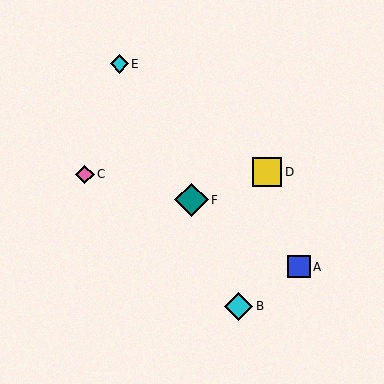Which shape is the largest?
The teal diamond (labeled F) is the largest.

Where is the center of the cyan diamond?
The center of the cyan diamond is at (238, 306).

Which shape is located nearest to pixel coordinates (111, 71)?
The cyan diamond (labeled E) at (119, 64) is nearest to that location.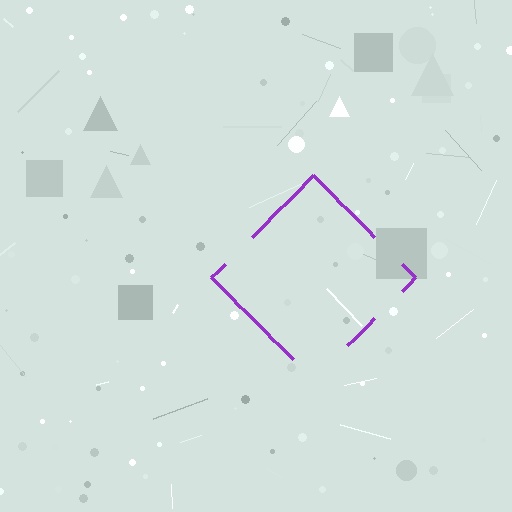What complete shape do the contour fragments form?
The contour fragments form a diamond.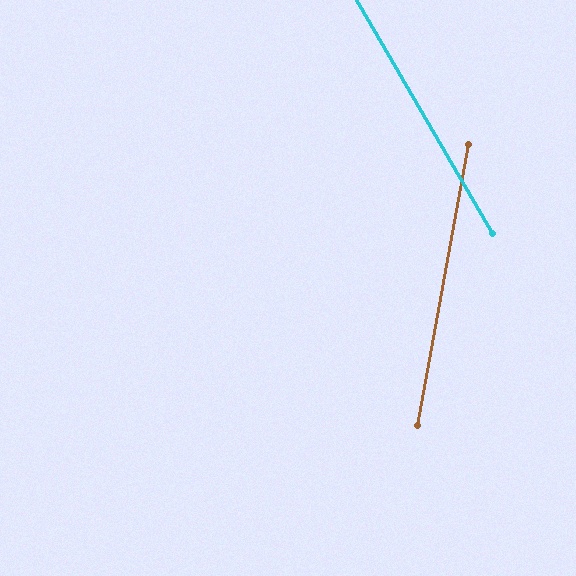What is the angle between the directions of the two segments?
Approximately 40 degrees.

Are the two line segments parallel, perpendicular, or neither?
Neither parallel nor perpendicular — they differ by about 40°.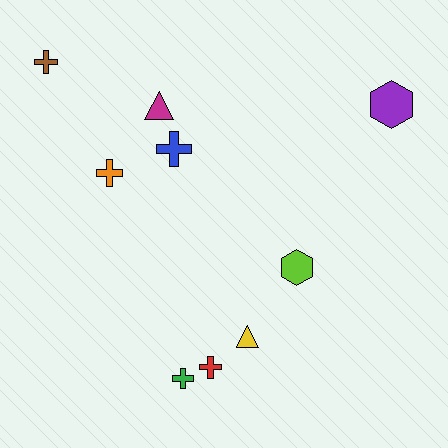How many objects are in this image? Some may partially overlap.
There are 9 objects.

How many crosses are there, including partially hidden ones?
There are 5 crosses.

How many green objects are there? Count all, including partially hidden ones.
There is 1 green object.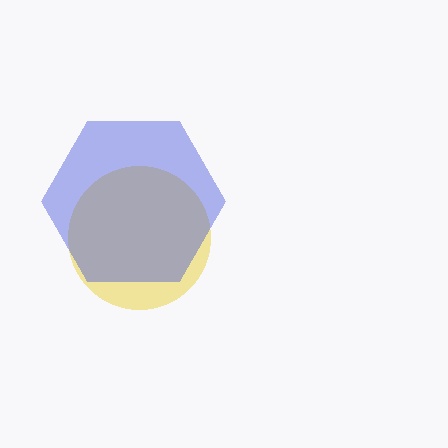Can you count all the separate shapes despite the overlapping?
Yes, there are 2 separate shapes.